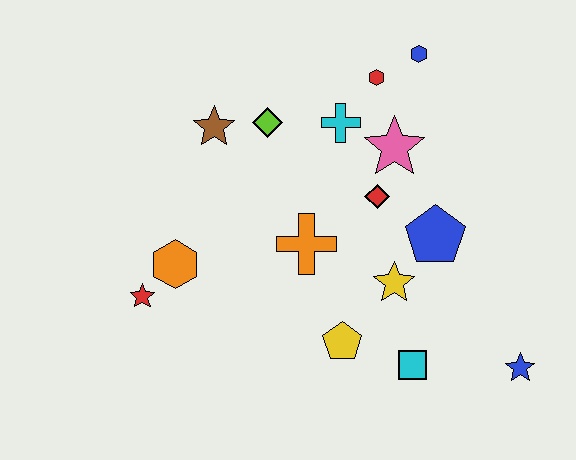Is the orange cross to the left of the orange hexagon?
No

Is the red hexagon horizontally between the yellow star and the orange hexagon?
Yes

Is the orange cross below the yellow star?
No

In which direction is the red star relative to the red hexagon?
The red star is to the left of the red hexagon.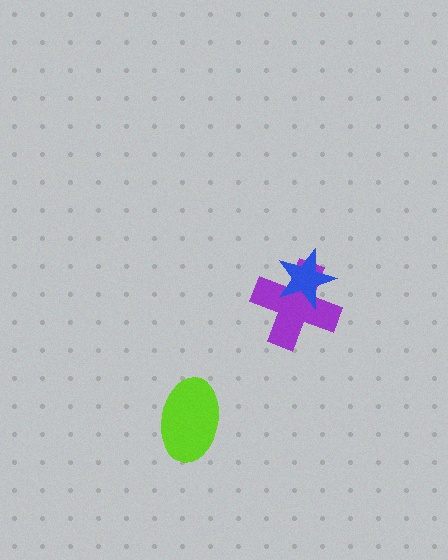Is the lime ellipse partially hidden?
No, no other shape covers it.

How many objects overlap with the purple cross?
1 object overlaps with the purple cross.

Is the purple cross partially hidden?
Yes, it is partially covered by another shape.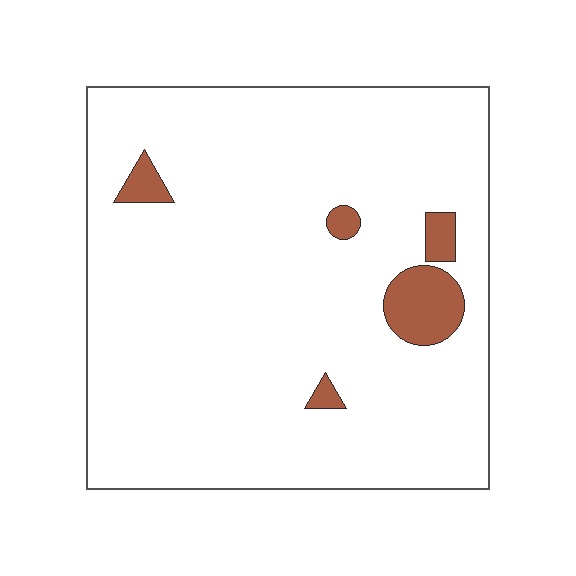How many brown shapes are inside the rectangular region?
5.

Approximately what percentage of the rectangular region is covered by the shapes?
Approximately 5%.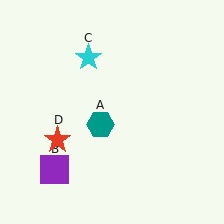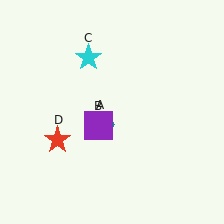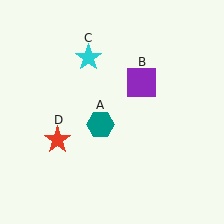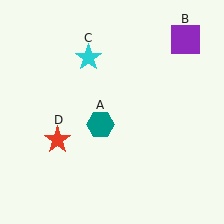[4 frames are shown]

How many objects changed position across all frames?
1 object changed position: purple square (object B).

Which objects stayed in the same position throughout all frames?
Teal hexagon (object A) and cyan star (object C) and red star (object D) remained stationary.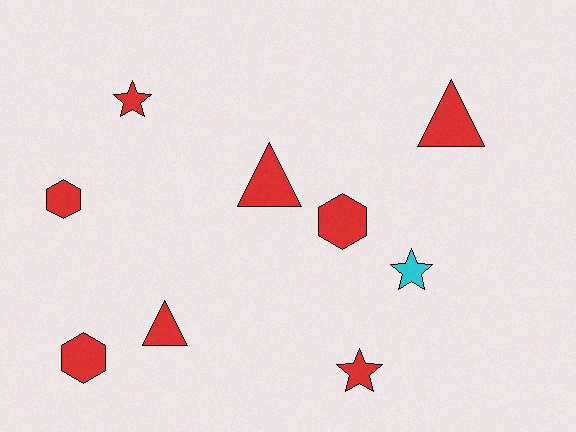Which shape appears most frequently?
Star, with 3 objects.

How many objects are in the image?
There are 9 objects.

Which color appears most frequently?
Red, with 8 objects.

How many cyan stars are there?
There is 1 cyan star.